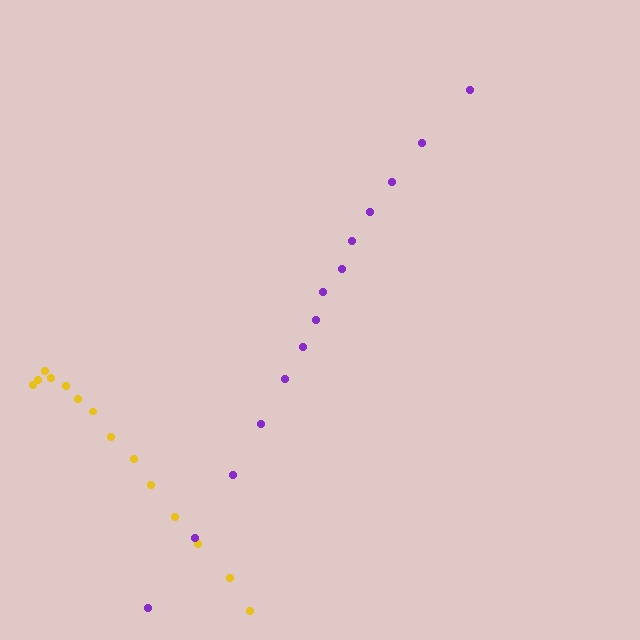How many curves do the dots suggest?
There are 2 distinct paths.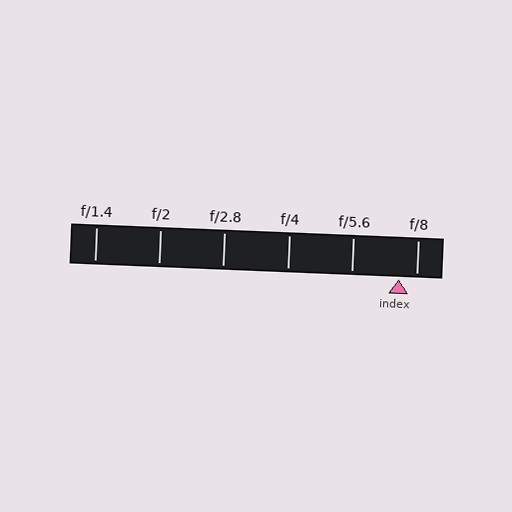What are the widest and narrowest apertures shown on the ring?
The widest aperture shown is f/1.4 and the narrowest is f/8.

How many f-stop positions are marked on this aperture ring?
There are 6 f-stop positions marked.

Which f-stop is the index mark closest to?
The index mark is closest to f/8.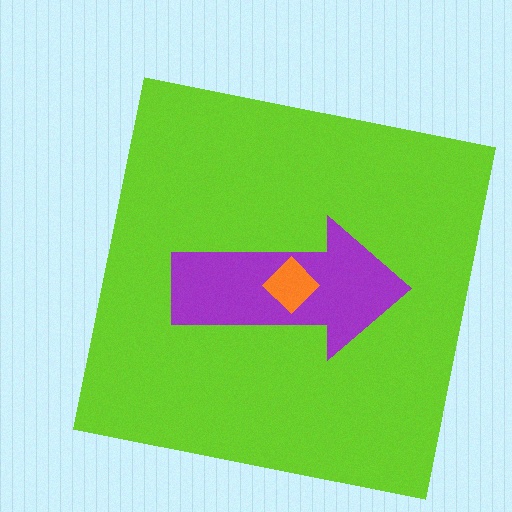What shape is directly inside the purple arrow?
The orange diamond.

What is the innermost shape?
The orange diamond.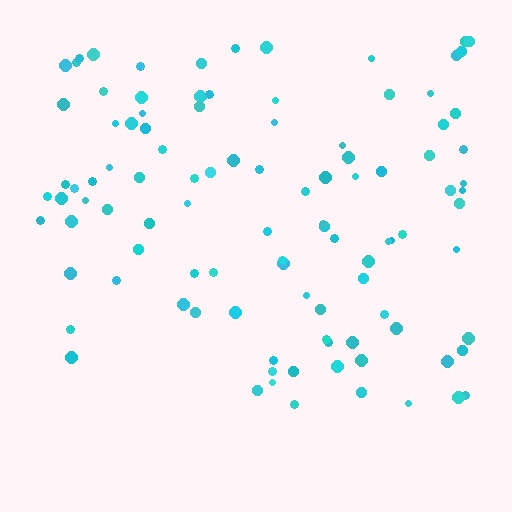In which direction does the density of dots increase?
From bottom to top, with the top side densest.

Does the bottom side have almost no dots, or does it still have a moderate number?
Still a moderate number, just noticeably fewer than the top.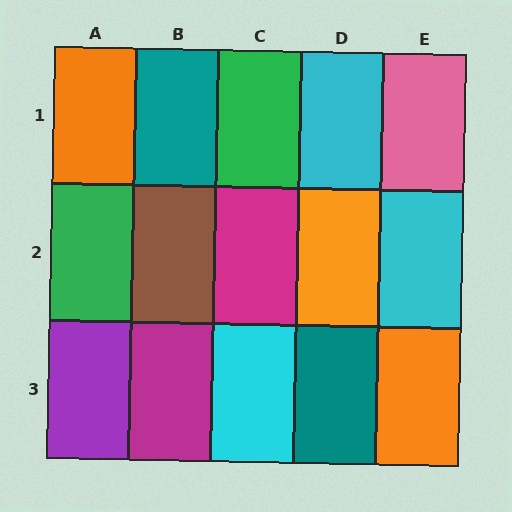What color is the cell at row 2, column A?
Green.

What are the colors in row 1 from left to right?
Orange, teal, green, cyan, pink.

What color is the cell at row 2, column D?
Orange.